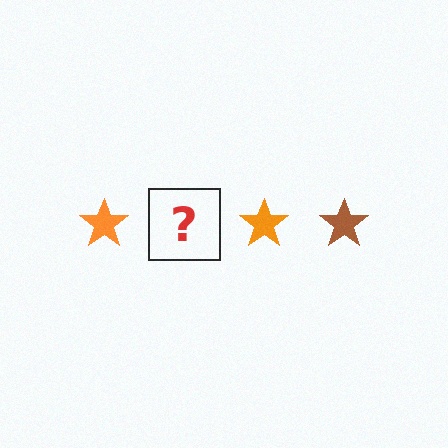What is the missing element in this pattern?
The missing element is a brown star.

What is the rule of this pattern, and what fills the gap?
The rule is that the pattern cycles through orange, brown stars. The gap should be filled with a brown star.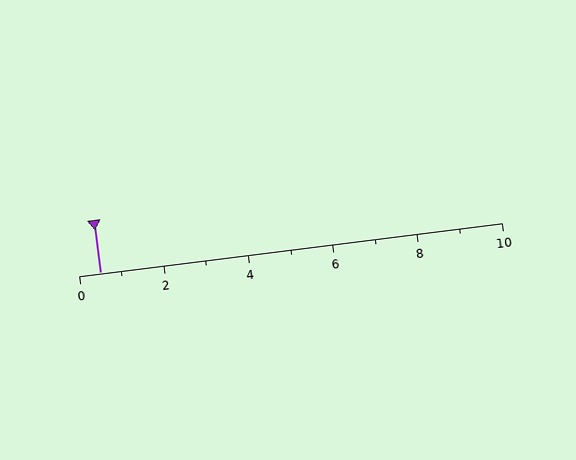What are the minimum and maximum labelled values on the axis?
The axis runs from 0 to 10.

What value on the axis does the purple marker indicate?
The marker indicates approximately 0.5.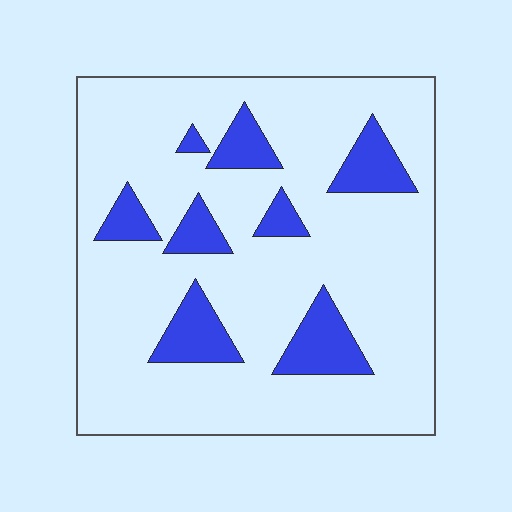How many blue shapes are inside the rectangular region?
8.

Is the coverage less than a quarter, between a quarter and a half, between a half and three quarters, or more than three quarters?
Less than a quarter.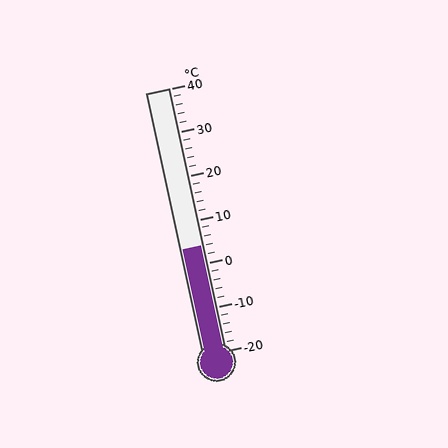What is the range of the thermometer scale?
The thermometer scale ranges from -20°C to 40°C.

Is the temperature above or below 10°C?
The temperature is below 10°C.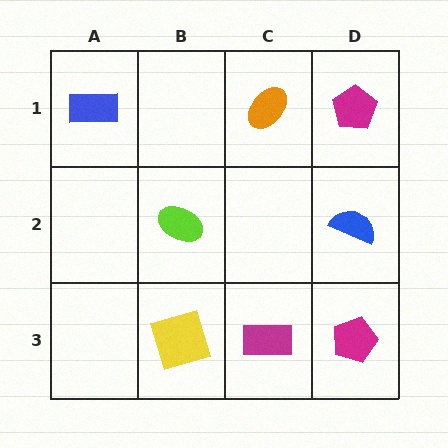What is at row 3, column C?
A magenta rectangle.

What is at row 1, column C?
An orange ellipse.